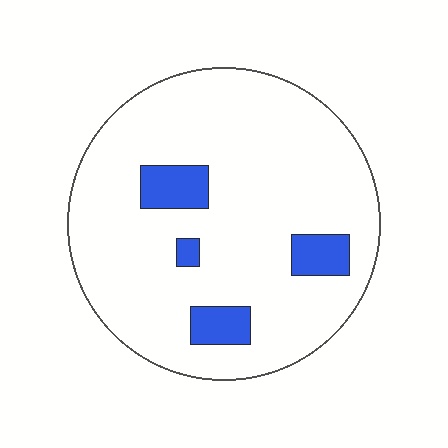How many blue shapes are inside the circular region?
4.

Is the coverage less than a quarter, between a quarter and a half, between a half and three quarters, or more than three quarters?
Less than a quarter.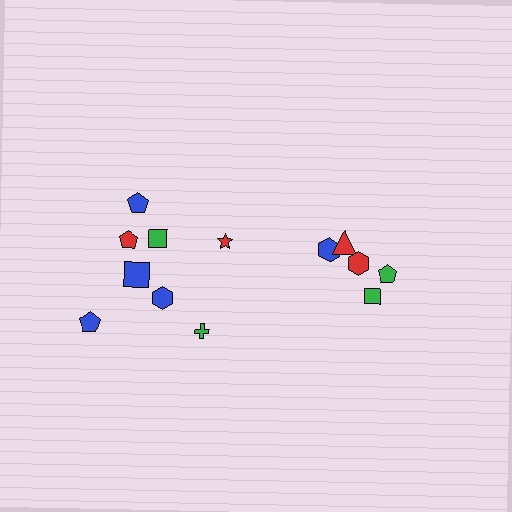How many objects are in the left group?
There are 8 objects.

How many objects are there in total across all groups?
There are 13 objects.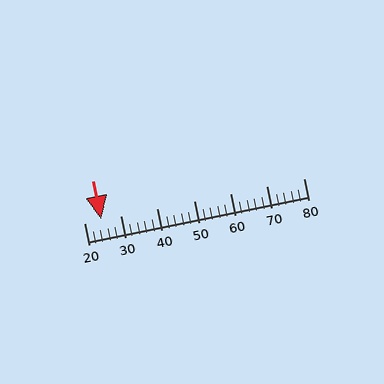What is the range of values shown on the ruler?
The ruler shows values from 20 to 80.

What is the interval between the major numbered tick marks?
The major tick marks are spaced 10 units apart.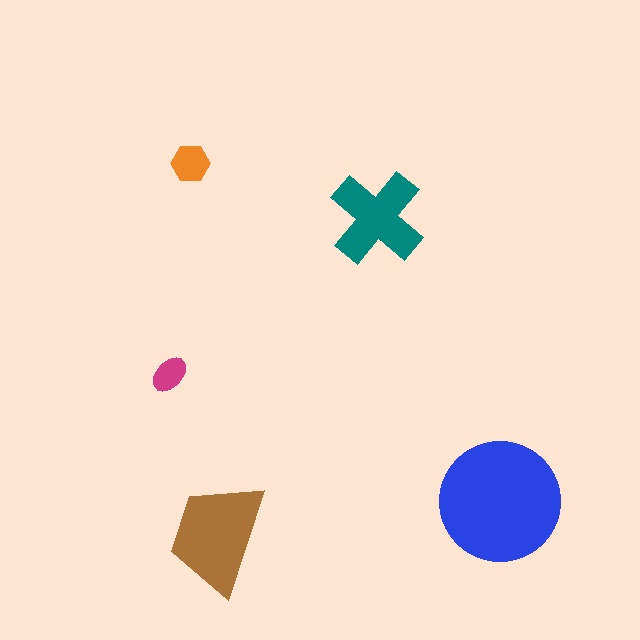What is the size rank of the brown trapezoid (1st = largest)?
2nd.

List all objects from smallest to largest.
The magenta ellipse, the orange hexagon, the teal cross, the brown trapezoid, the blue circle.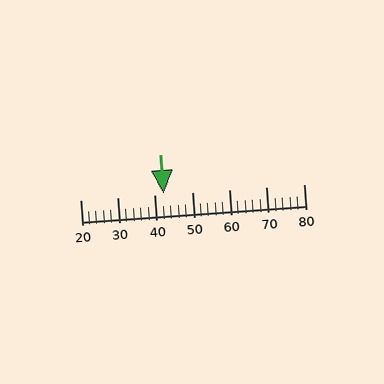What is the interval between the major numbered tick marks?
The major tick marks are spaced 10 units apart.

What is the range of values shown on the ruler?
The ruler shows values from 20 to 80.